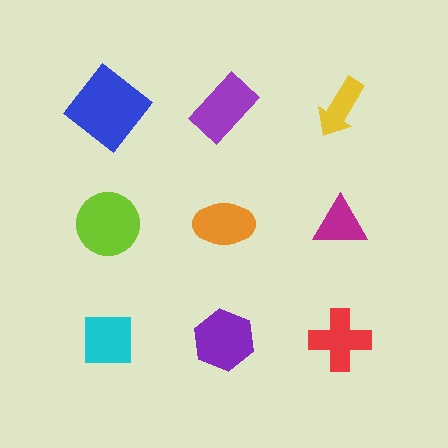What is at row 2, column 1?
A lime circle.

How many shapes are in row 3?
3 shapes.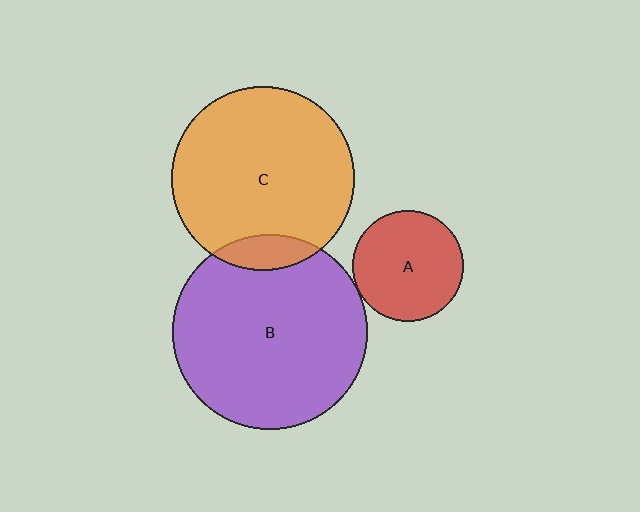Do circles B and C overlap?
Yes.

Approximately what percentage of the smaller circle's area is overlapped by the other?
Approximately 10%.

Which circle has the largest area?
Circle B (purple).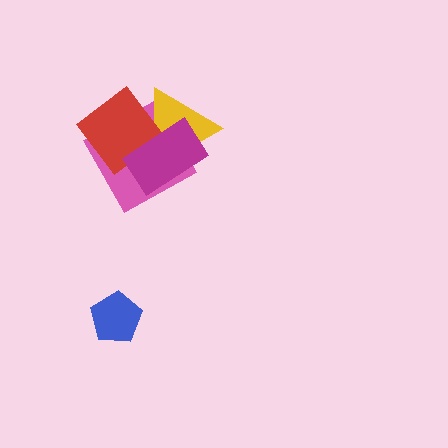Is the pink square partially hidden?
Yes, it is partially covered by another shape.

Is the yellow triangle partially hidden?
Yes, it is partially covered by another shape.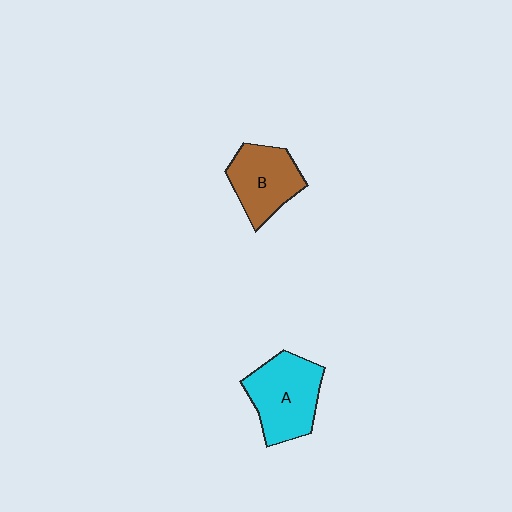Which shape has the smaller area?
Shape B (brown).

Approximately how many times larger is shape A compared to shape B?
Approximately 1.2 times.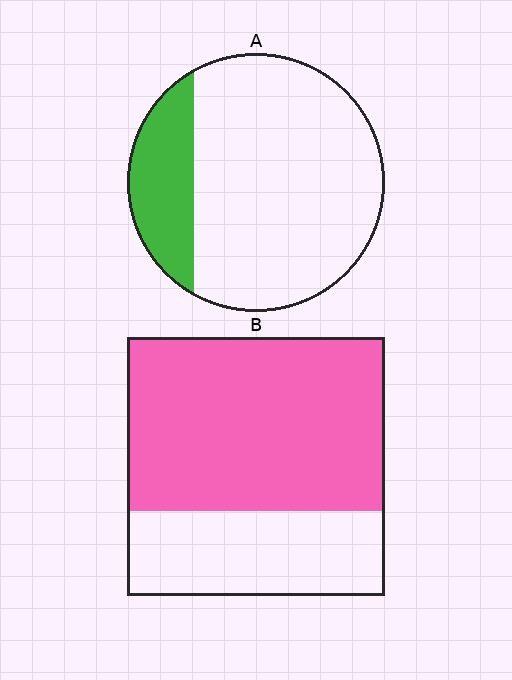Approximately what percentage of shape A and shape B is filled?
A is approximately 20% and B is approximately 65%.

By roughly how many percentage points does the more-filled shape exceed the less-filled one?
By roughly 45 percentage points (B over A).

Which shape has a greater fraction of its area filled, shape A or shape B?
Shape B.